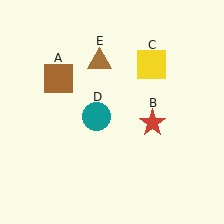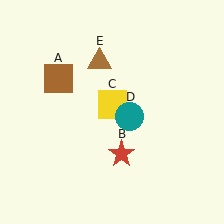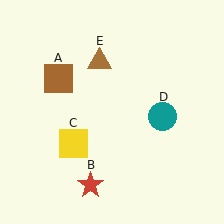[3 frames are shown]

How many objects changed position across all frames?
3 objects changed position: red star (object B), yellow square (object C), teal circle (object D).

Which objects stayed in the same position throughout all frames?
Brown square (object A) and brown triangle (object E) remained stationary.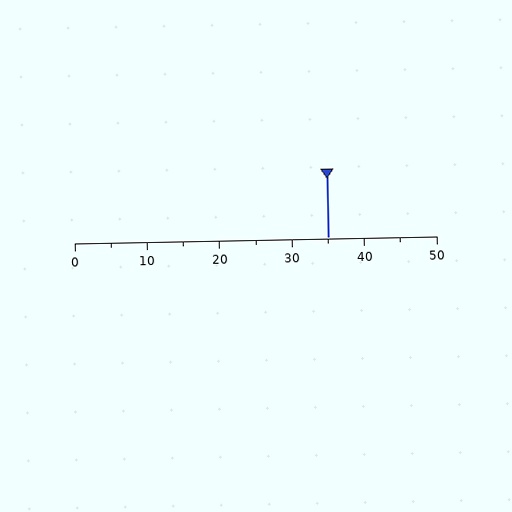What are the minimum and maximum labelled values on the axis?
The axis runs from 0 to 50.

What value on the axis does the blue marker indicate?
The marker indicates approximately 35.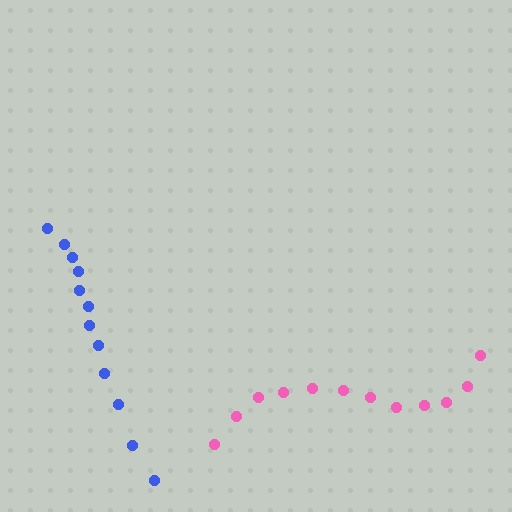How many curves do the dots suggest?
There are 2 distinct paths.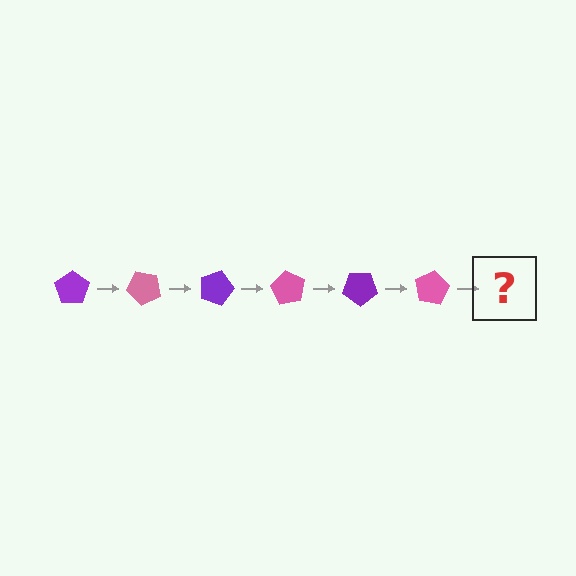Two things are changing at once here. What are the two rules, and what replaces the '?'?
The two rules are that it rotates 45 degrees each step and the color cycles through purple and pink. The '?' should be a purple pentagon, rotated 270 degrees from the start.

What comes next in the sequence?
The next element should be a purple pentagon, rotated 270 degrees from the start.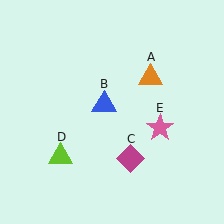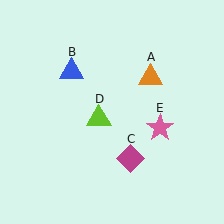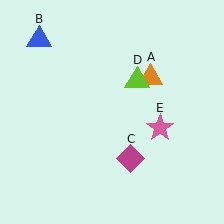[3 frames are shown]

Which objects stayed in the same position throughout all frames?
Orange triangle (object A) and magenta diamond (object C) and pink star (object E) remained stationary.